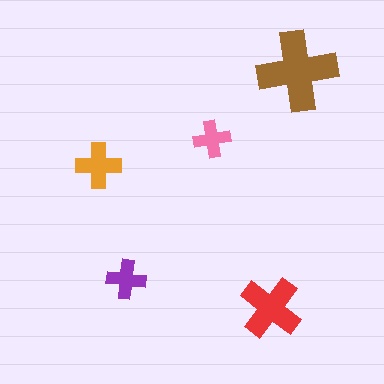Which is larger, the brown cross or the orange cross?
The brown one.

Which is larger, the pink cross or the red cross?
The red one.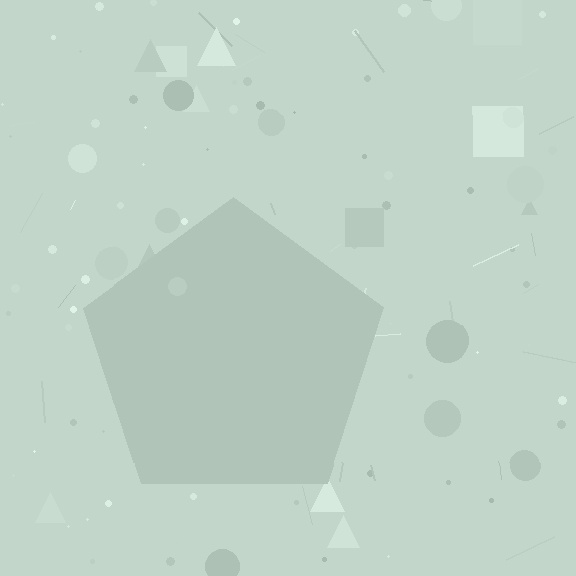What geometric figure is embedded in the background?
A pentagon is embedded in the background.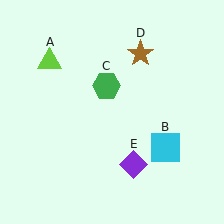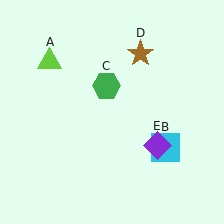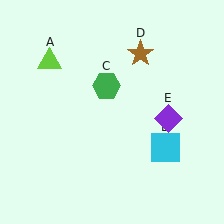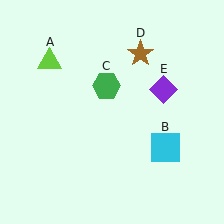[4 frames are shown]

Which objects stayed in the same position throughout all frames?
Lime triangle (object A) and cyan square (object B) and green hexagon (object C) and brown star (object D) remained stationary.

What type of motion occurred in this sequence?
The purple diamond (object E) rotated counterclockwise around the center of the scene.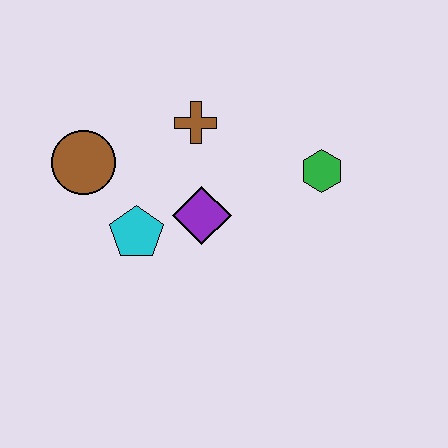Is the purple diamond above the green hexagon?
No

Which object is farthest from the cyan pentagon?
The green hexagon is farthest from the cyan pentagon.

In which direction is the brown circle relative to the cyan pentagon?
The brown circle is above the cyan pentagon.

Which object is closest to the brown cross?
The purple diamond is closest to the brown cross.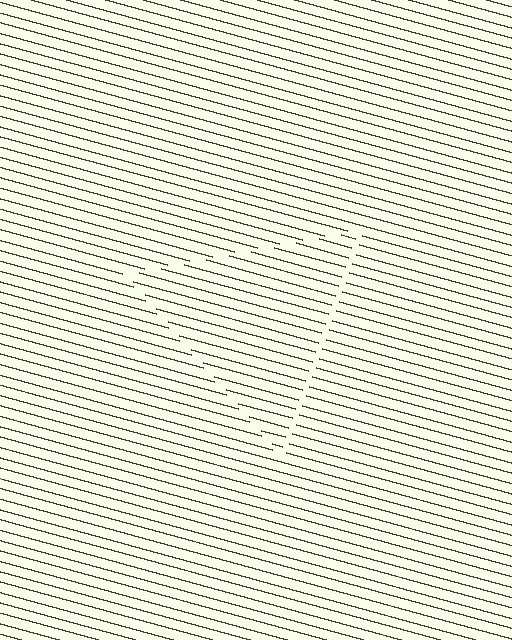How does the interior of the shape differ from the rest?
The interior of the shape contains the same grating, shifted by half a period — the contour is defined by the phase discontinuity where line-ends from the inner and outer gratings abut.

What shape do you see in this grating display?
An illusory triangle. The interior of the shape contains the same grating, shifted by half a period — the contour is defined by the phase discontinuity where line-ends from the inner and outer gratings abut.